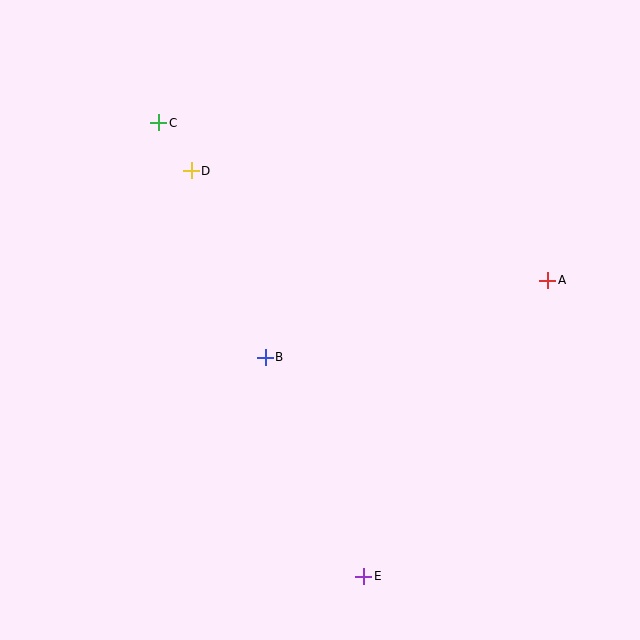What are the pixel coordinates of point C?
Point C is at (159, 123).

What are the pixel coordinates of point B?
Point B is at (265, 357).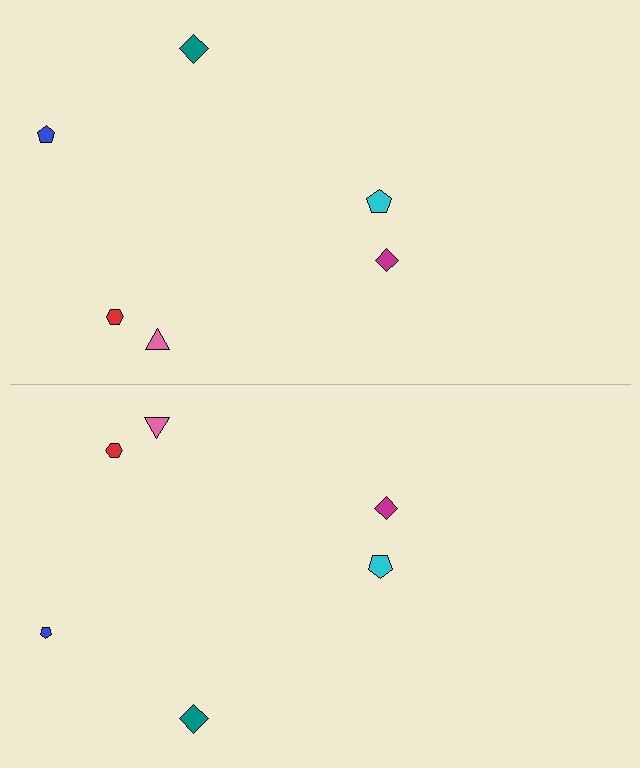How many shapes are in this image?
There are 12 shapes in this image.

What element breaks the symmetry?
The blue pentagon on the bottom side has a different size than its mirror counterpart.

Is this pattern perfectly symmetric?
No, the pattern is not perfectly symmetric. The blue pentagon on the bottom side has a different size than its mirror counterpart.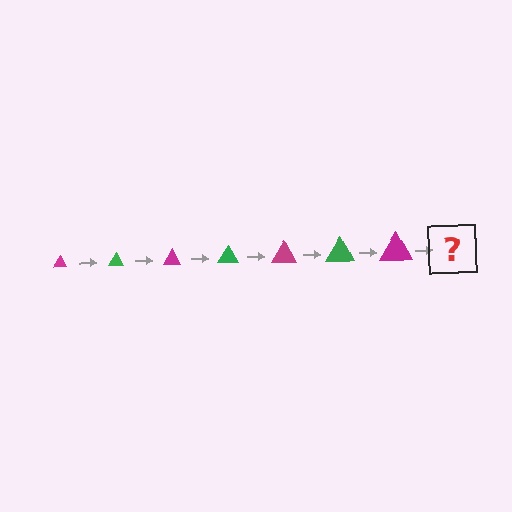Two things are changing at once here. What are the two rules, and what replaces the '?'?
The two rules are that the triangle grows larger each step and the color cycles through magenta and green. The '?' should be a green triangle, larger than the previous one.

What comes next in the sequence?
The next element should be a green triangle, larger than the previous one.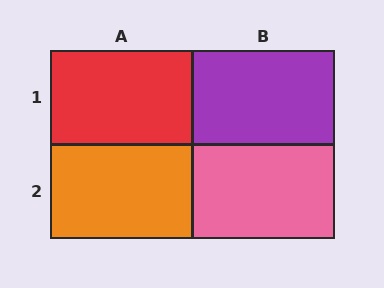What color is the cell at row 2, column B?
Pink.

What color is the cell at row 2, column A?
Orange.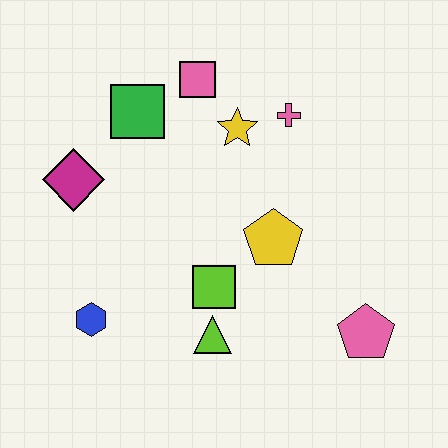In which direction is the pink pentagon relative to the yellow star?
The pink pentagon is below the yellow star.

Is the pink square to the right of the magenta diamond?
Yes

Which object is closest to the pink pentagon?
The yellow pentagon is closest to the pink pentagon.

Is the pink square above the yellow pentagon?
Yes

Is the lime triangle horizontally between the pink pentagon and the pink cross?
No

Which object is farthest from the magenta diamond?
The pink pentagon is farthest from the magenta diamond.